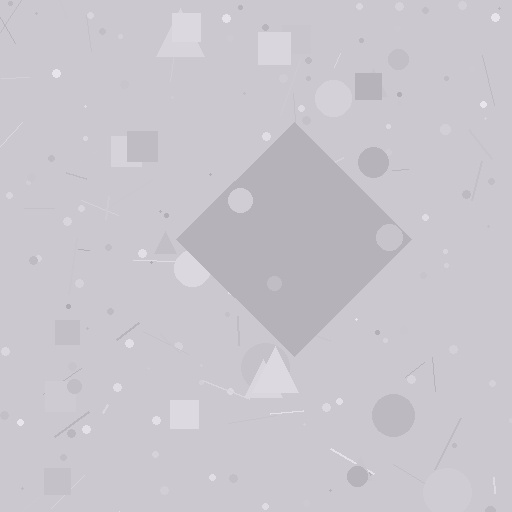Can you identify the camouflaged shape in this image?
The camouflaged shape is a diamond.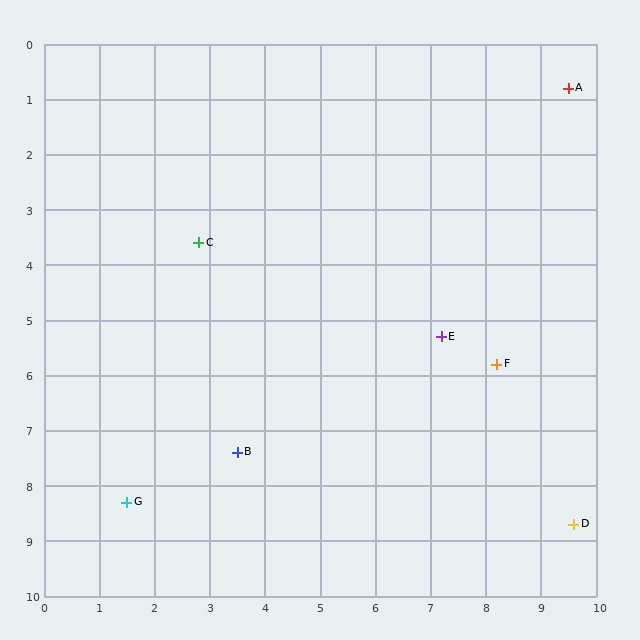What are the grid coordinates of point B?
Point B is at approximately (3.5, 7.4).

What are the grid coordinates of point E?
Point E is at approximately (7.2, 5.3).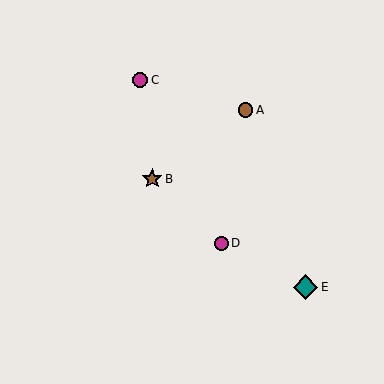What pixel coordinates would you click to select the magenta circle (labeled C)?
Click at (140, 80) to select the magenta circle C.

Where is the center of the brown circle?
The center of the brown circle is at (245, 110).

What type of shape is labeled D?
Shape D is a magenta circle.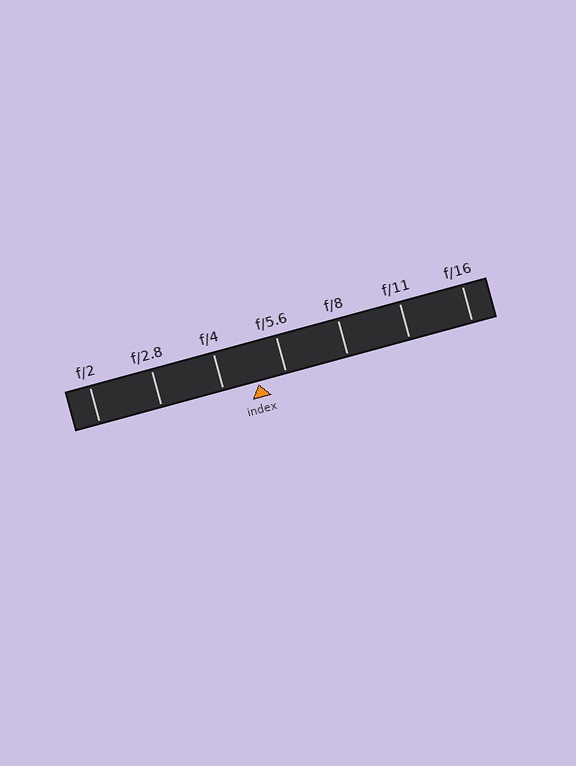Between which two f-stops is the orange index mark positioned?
The index mark is between f/4 and f/5.6.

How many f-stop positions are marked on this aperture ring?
There are 7 f-stop positions marked.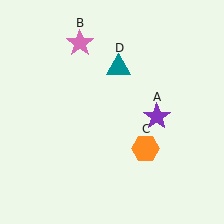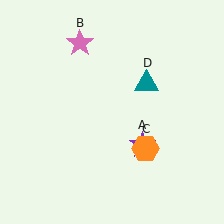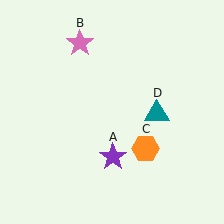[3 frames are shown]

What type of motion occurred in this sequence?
The purple star (object A), teal triangle (object D) rotated clockwise around the center of the scene.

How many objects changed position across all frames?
2 objects changed position: purple star (object A), teal triangle (object D).